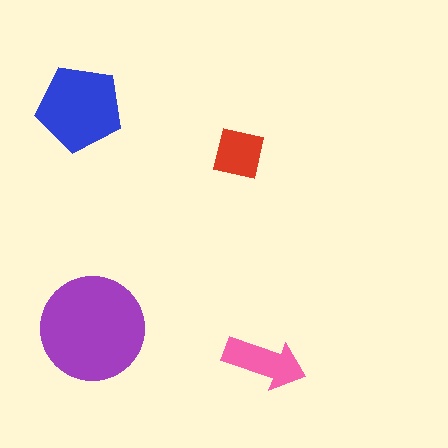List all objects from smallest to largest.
The red square, the pink arrow, the blue pentagon, the purple circle.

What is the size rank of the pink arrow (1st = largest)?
3rd.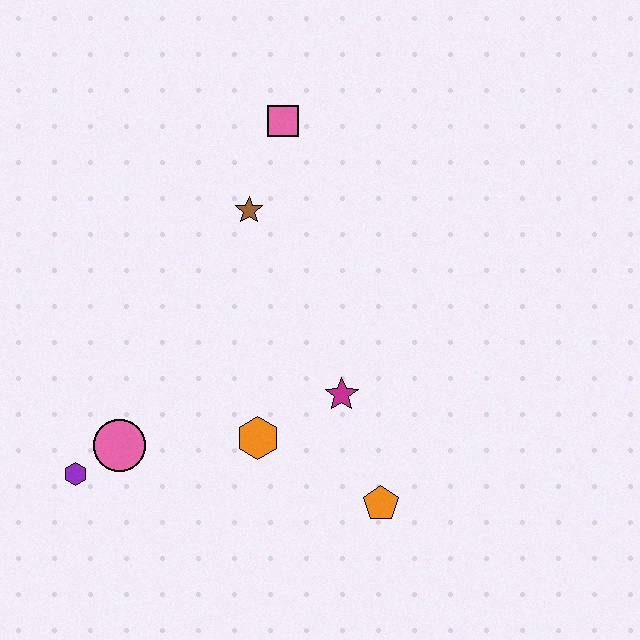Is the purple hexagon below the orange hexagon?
Yes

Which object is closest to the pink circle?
The purple hexagon is closest to the pink circle.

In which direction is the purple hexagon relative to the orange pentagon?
The purple hexagon is to the left of the orange pentagon.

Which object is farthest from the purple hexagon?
The pink square is farthest from the purple hexagon.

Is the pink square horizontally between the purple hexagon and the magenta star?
Yes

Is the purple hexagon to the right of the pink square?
No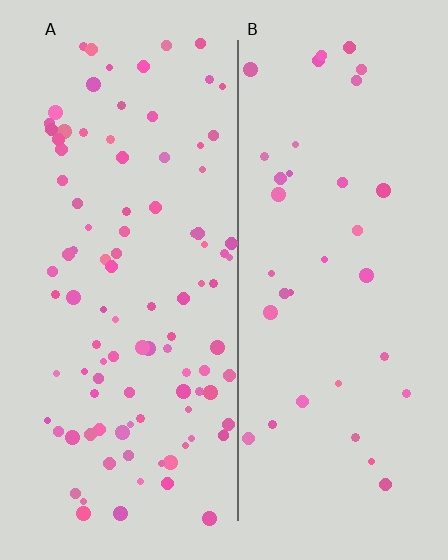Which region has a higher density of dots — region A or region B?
A (the left).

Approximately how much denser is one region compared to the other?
Approximately 2.8× — region A over region B.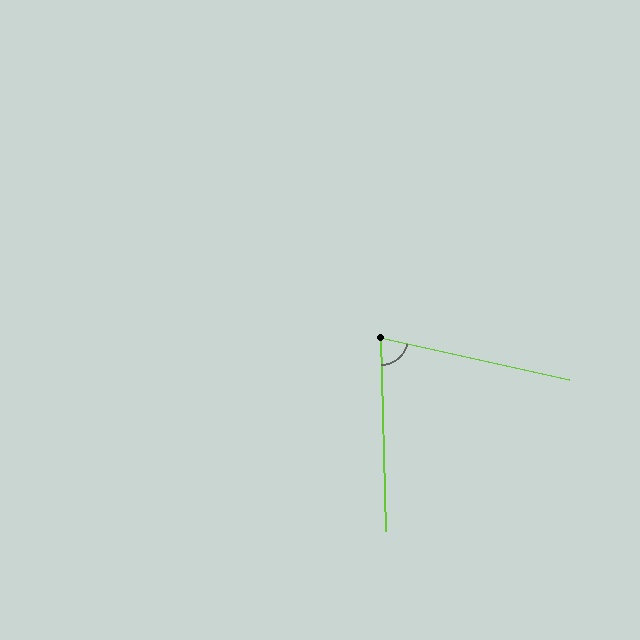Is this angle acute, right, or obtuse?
It is acute.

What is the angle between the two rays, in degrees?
Approximately 76 degrees.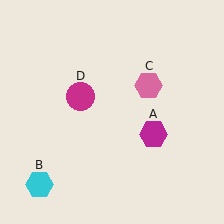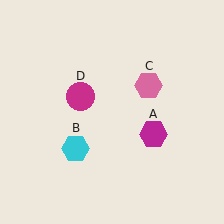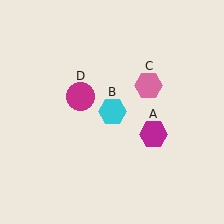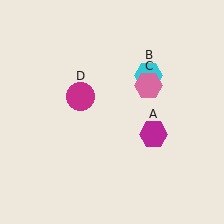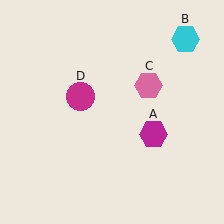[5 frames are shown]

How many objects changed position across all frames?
1 object changed position: cyan hexagon (object B).